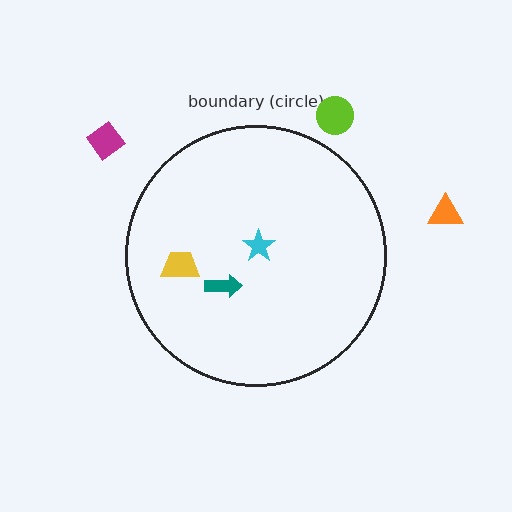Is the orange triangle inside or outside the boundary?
Outside.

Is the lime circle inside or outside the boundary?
Outside.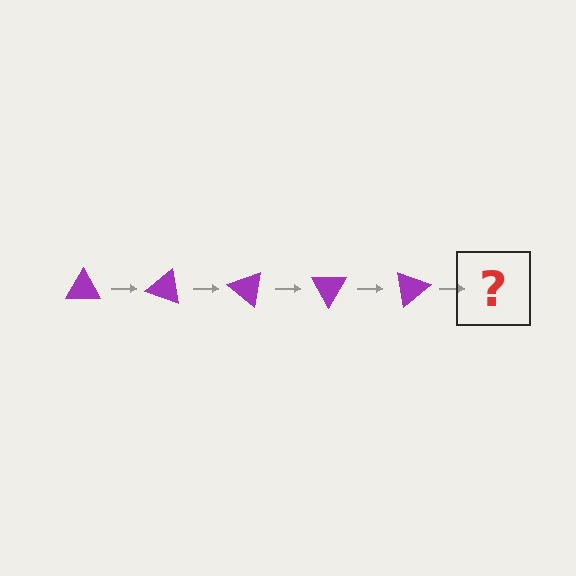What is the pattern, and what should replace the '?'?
The pattern is that the triangle rotates 20 degrees each step. The '?' should be a purple triangle rotated 100 degrees.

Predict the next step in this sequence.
The next step is a purple triangle rotated 100 degrees.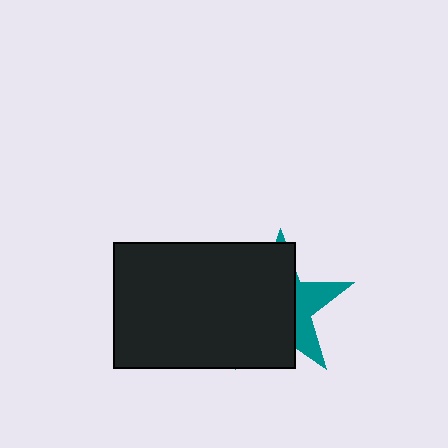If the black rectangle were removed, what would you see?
You would see the complete teal star.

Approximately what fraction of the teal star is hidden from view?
Roughly 68% of the teal star is hidden behind the black rectangle.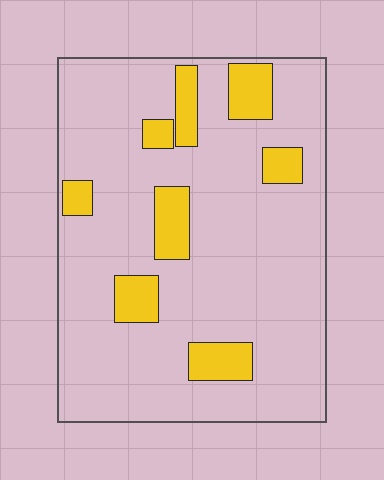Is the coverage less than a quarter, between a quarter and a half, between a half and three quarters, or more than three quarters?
Less than a quarter.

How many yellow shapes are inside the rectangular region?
8.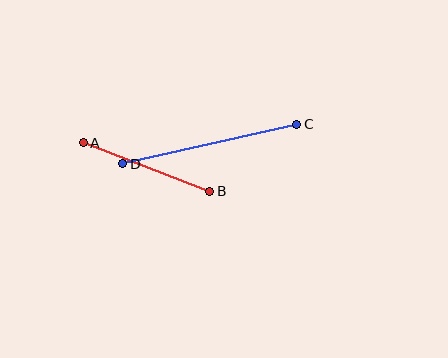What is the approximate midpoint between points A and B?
The midpoint is at approximately (147, 167) pixels.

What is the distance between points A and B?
The distance is approximately 135 pixels.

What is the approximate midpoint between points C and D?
The midpoint is at approximately (210, 144) pixels.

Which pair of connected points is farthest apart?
Points C and D are farthest apart.